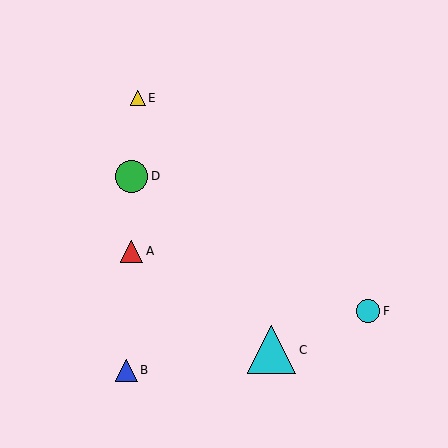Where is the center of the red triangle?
The center of the red triangle is at (132, 251).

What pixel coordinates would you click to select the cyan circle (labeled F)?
Click at (368, 311) to select the cyan circle F.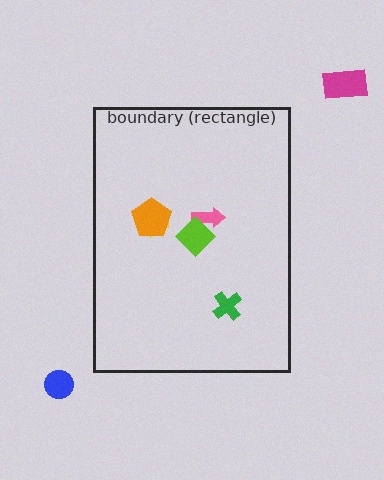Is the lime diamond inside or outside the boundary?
Inside.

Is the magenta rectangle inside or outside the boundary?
Outside.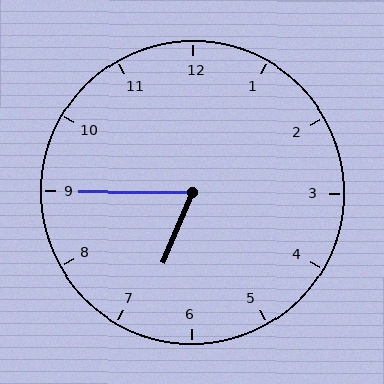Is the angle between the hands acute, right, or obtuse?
It is acute.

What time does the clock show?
6:45.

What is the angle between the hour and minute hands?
Approximately 68 degrees.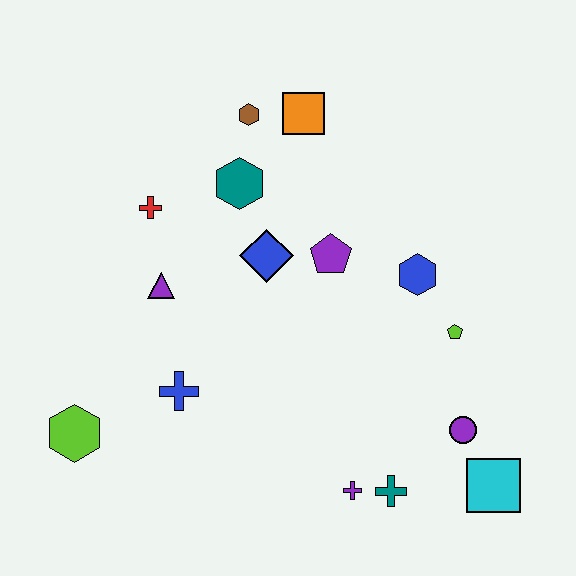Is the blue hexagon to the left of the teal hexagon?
No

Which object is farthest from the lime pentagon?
The lime hexagon is farthest from the lime pentagon.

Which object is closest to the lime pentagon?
The blue hexagon is closest to the lime pentagon.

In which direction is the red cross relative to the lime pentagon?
The red cross is to the left of the lime pentagon.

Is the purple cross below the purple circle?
Yes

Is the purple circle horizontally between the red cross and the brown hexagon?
No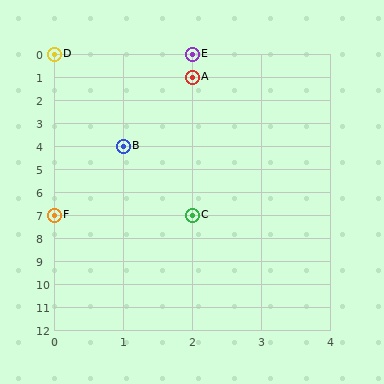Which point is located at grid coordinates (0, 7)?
Point F is at (0, 7).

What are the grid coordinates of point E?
Point E is at grid coordinates (2, 0).